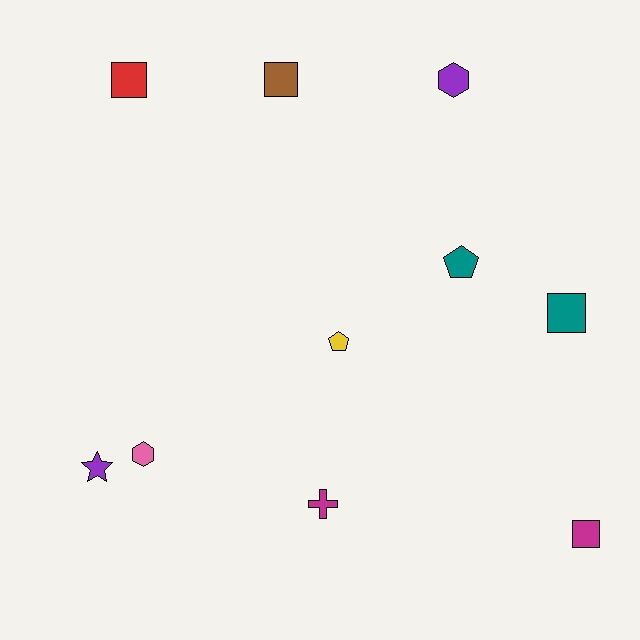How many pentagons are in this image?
There are 2 pentagons.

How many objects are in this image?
There are 10 objects.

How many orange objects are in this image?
There are no orange objects.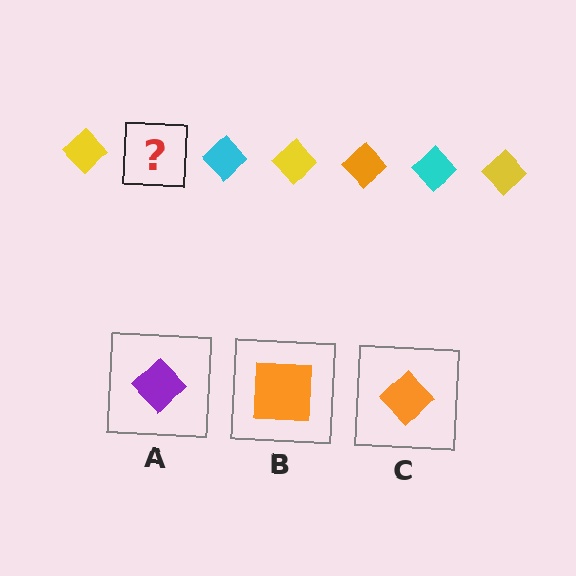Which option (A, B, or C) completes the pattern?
C.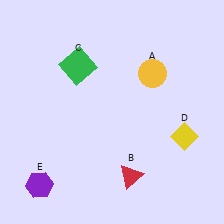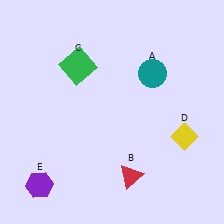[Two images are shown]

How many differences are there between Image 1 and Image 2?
There is 1 difference between the two images.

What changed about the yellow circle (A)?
In Image 1, A is yellow. In Image 2, it changed to teal.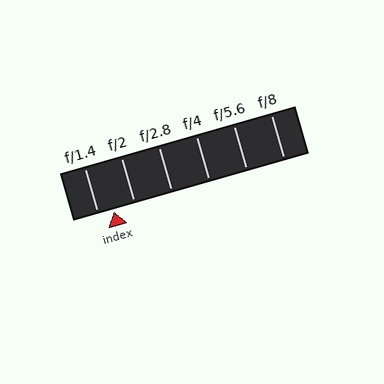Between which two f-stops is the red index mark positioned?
The index mark is between f/1.4 and f/2.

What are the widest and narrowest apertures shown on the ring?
The widest aperture shown is f/1.4 and the narrowest is f/8.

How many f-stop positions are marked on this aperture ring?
There are 6 f-stop positions marked.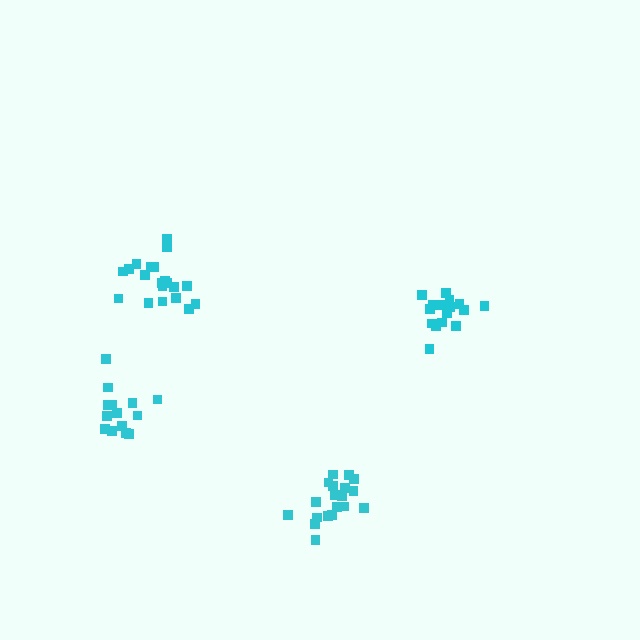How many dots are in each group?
Group 1: 20 dots, Group 2: 14 dots, Group 3: 19 dots, Group 4: 16 dots (69 total).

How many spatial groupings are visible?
There are 4 spatial groupings.